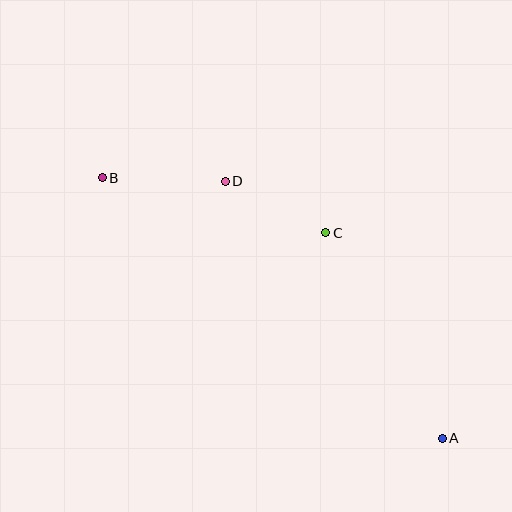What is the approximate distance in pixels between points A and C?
The distance between A and C is approximately 236 pixels.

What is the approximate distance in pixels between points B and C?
The distance between B and C is approximately 230 pixels.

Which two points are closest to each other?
Points C and D are closest to each other.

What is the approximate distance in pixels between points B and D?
The distance between B and D is approximately 123 pixels.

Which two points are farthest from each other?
Points A and B are farthest from each other.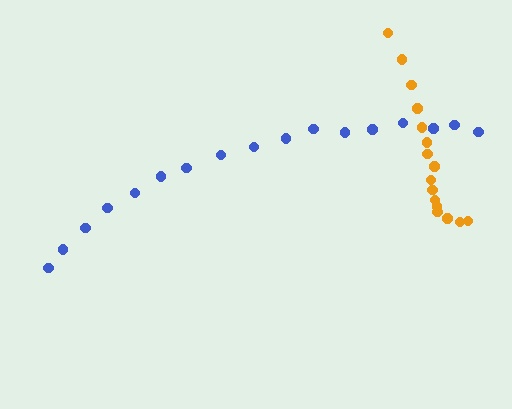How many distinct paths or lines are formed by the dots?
There are 2 distinct paths.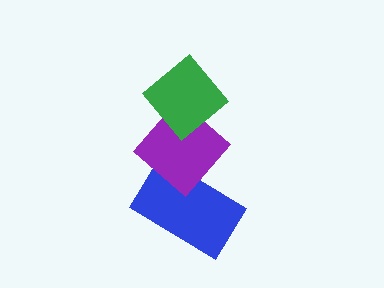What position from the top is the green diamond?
The green diamond is 1st from the top.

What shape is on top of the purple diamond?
The green diamond is on top of the purple diamond.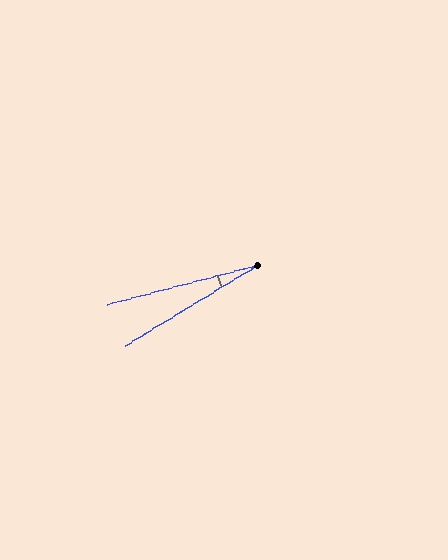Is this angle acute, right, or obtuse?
It is acute.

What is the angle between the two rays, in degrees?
Approximately 16 degrees.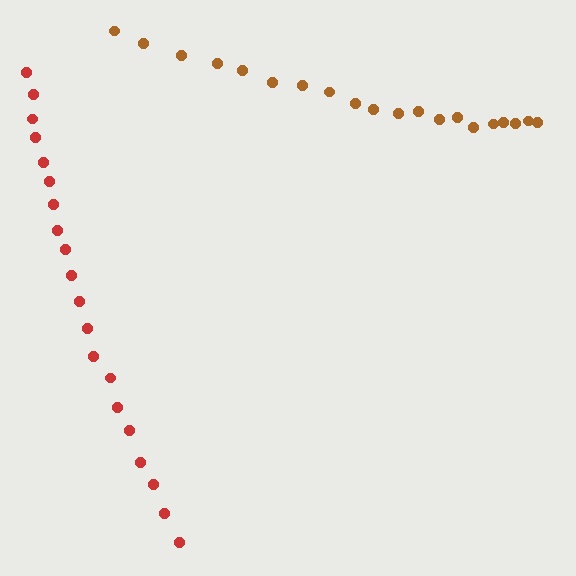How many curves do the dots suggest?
There are 2 distinct paths.